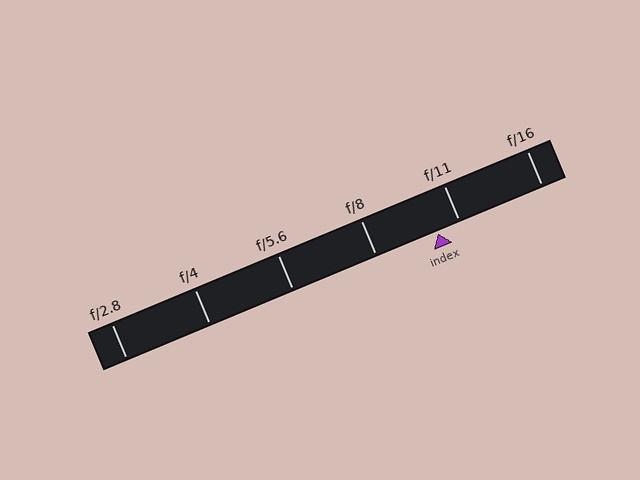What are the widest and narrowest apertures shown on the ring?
The widest aperture shown is f/2.8 and the narrowest is f/16.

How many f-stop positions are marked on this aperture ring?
There are 6 f-stop positions marked.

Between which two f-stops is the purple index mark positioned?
The index mark is between f/8 and f/11.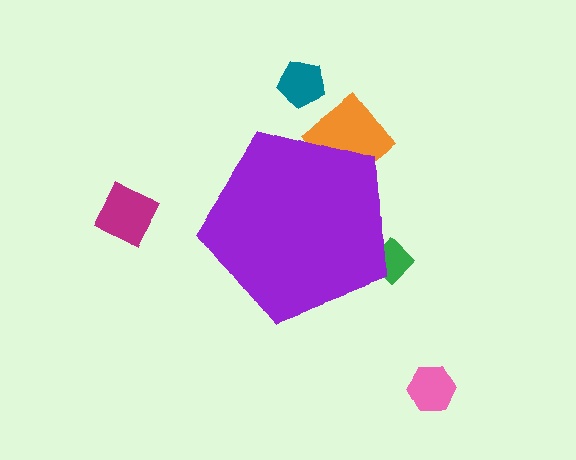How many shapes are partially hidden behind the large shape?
3 shapes are partially hidden.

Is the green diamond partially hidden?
Yes, the green diamond is partially hidden behind the purple pentagon.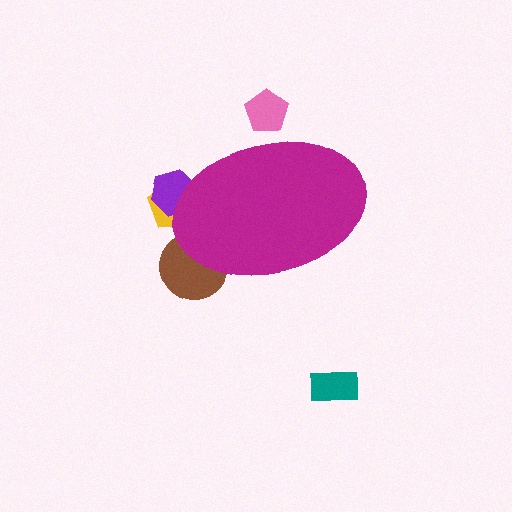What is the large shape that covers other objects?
A magenta ellipse.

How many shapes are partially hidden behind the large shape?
4 shapes are partially hidden.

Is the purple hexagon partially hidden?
Yes, the purple hexagon is partially hidden behind the magenta ellipse.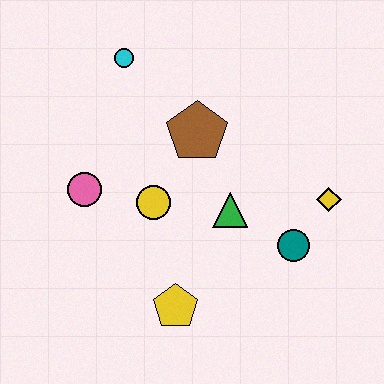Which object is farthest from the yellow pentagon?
The cyan circle is farthest from the yellow pentagon.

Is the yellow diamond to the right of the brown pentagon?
Yes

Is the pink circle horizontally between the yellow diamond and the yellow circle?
No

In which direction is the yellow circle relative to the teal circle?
The yellow circle is to the left of the teal circle.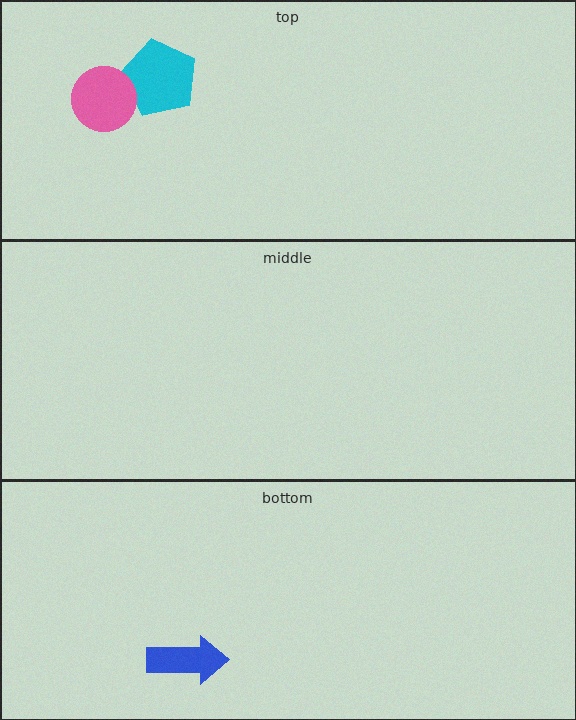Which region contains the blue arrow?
The bottom region.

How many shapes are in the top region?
2.